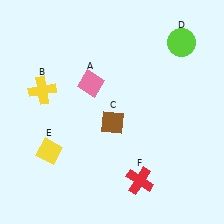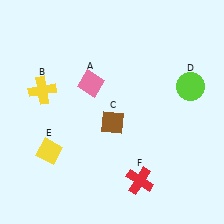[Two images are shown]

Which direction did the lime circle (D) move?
The lime circle (D) moved down.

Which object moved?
The lime circle (D) moved down.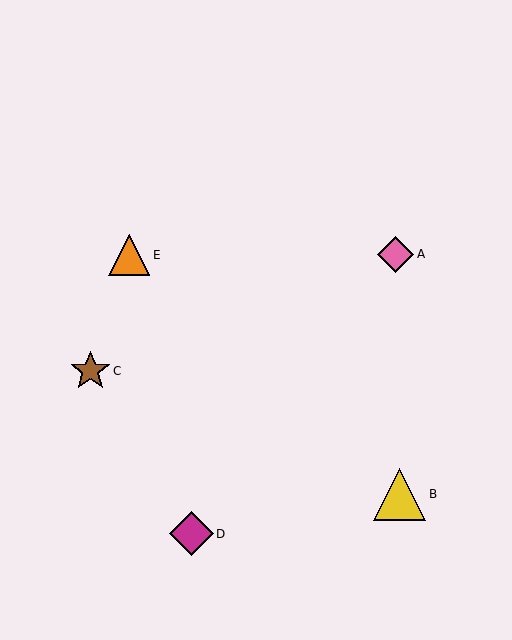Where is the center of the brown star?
The center of the brown star is at (90, 371).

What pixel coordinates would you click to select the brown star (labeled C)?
Click at (90, 371) to select the brown star C.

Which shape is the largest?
The yellow triangle (labeled B) is the largest.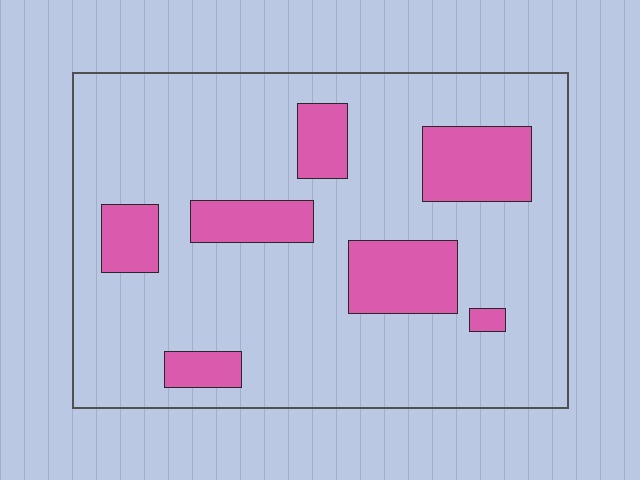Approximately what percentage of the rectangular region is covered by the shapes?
Approximately 20%.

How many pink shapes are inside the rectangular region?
7.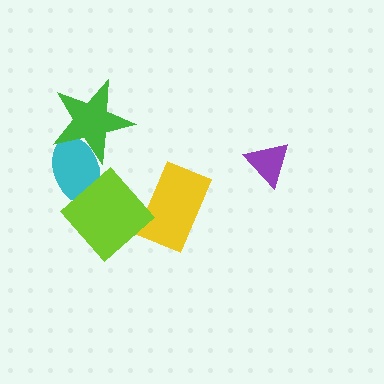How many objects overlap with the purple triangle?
0 objects overlap with the purple triangle.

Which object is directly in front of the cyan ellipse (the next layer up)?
The green star is directly in front of the cyan ellipse.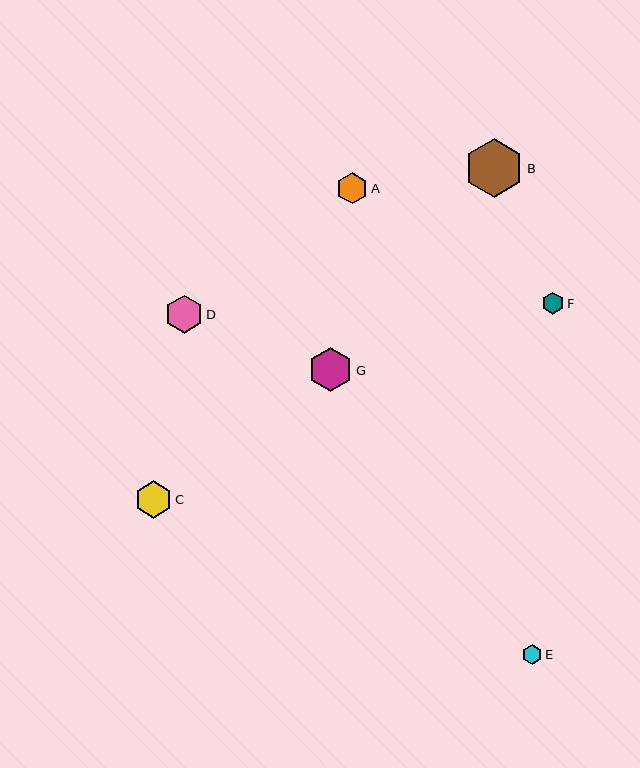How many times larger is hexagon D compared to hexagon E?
Hexagon D is approximately 1.9 times the size of hexagon E.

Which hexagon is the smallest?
Hexagon E is the smallest with a size of approximately 20 pixels.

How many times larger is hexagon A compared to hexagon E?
Hexagon A is approximately 1.6 times the size of hexagon E.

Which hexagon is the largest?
Hexagon B is the largest with a size of approximately 59 pixels.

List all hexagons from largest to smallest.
From largest to smallest: B, G, D, C, A, F, E.